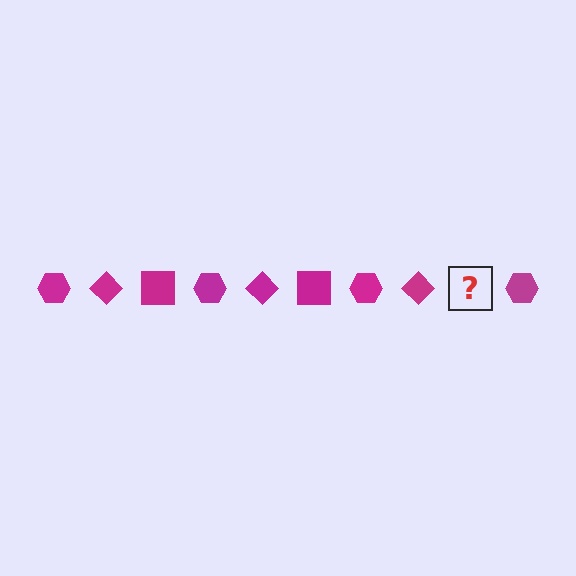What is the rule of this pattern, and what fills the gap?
The rule is that the pattern cycles through hexagon, diamond, square shapes in magenta. The gap should be filled with a magenta square.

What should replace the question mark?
The question mark should be replaced with a magenta square.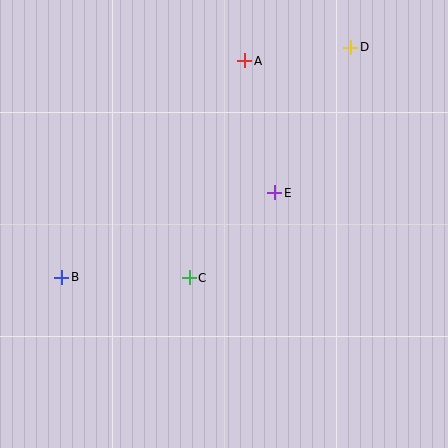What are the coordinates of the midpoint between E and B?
The midpoint between E and B is at (168, 235).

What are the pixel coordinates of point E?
Point E is at (275, 193).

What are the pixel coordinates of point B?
Point B is at (62, 277).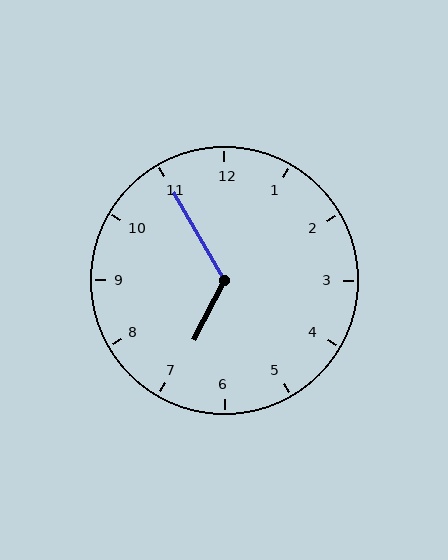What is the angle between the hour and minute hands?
Approximately 122 degrees.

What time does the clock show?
6:55.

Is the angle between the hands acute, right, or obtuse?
It is obtuse.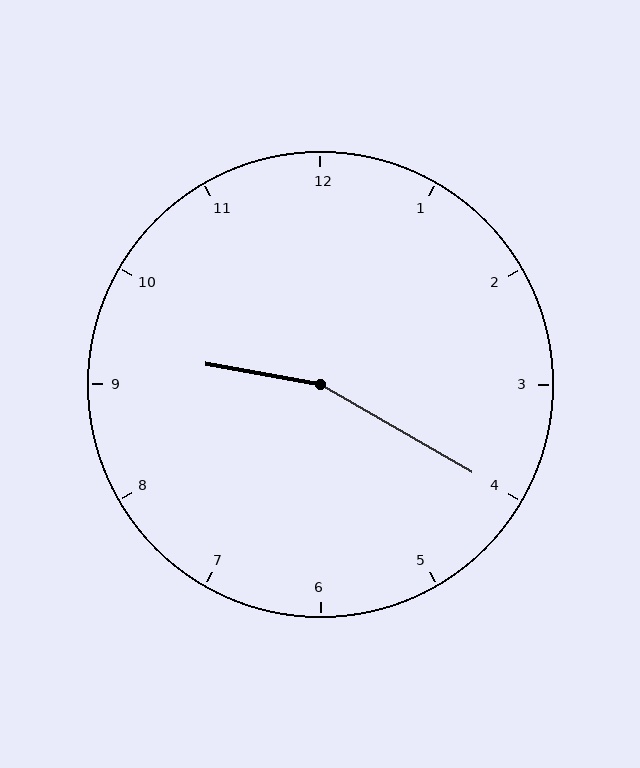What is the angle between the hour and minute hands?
Approximately 160 degrees.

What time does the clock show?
9:20.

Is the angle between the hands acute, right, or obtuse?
It is obtuse.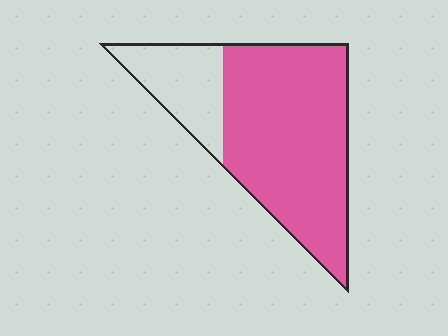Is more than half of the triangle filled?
Yes.